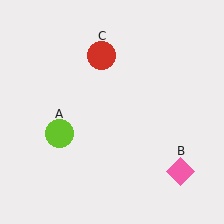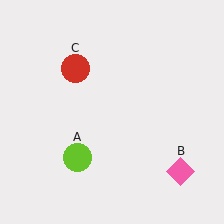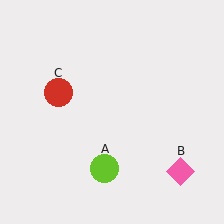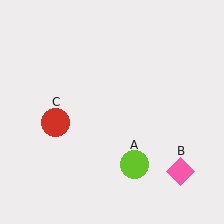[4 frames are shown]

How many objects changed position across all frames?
2 objects changed position: lime circle (object A), red circle (object C).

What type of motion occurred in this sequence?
The lime circle (object A), red circle (object C) rotated counterclockwise around the center of the scene.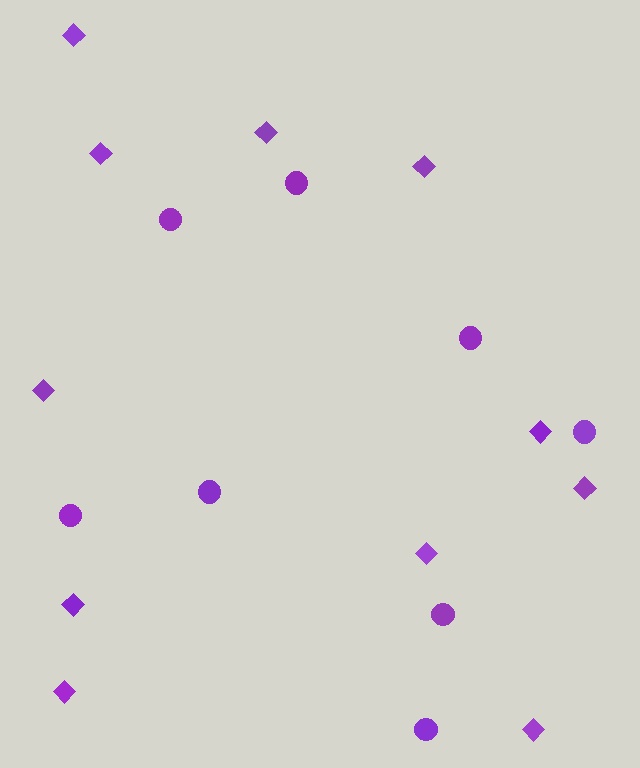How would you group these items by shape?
There are 2 groups: one group of diamonds (11) and one group of circles (8).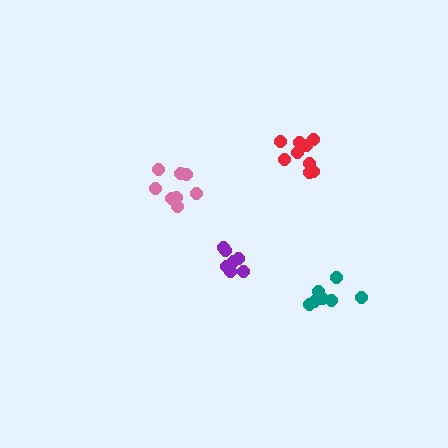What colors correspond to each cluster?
The clusters are colored: pink, purple, teal, red.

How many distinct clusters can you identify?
There are 4 distinct clusters.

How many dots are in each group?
Group 1: 8 dots, Group 2: 7 dots, Group 3: 7 dots, Group 4: 9 dots (31 total).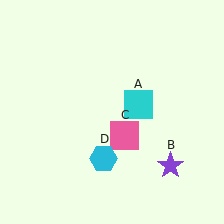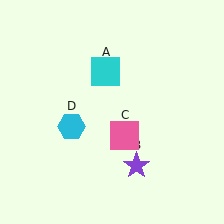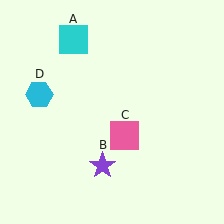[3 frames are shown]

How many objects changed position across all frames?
3 objects changed position: cyan square (object A), purple star (object B), cyan hexagon (object D).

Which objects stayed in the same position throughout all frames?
Pink square (object C) remained stationary.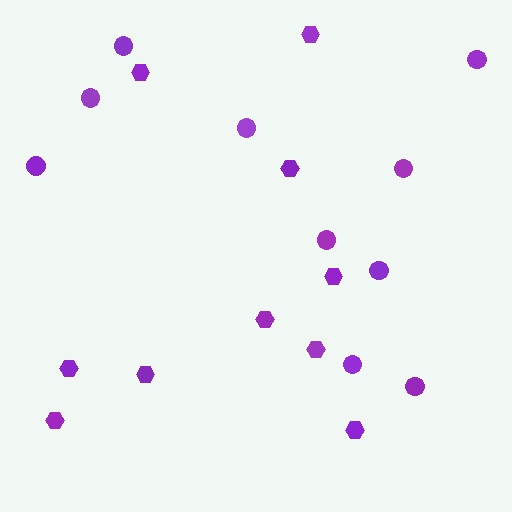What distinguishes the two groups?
There are 2 groups: one group of hexagons (10) and one group of circles (10).